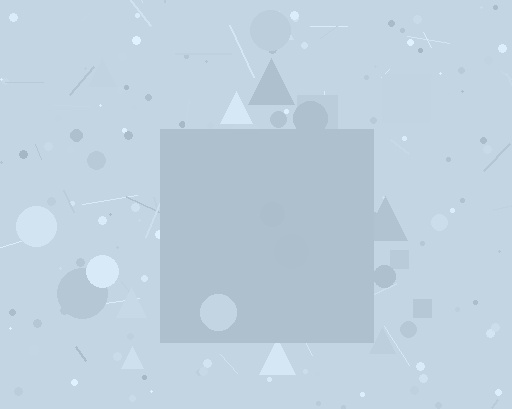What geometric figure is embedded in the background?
A square is embedded in the background.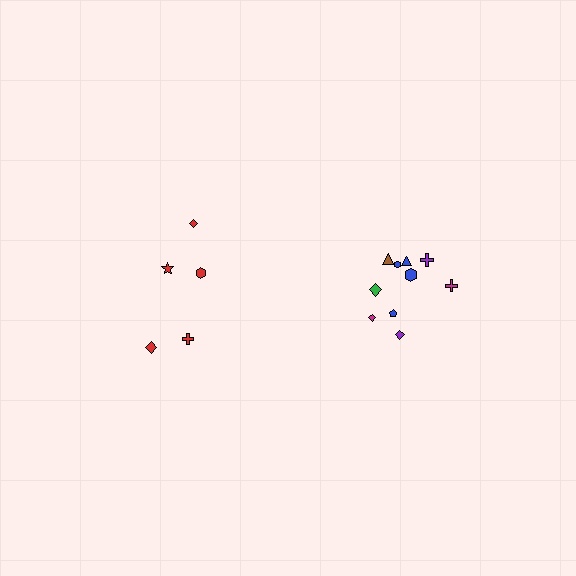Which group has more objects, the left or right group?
The right group.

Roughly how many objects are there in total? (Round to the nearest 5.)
Roughly 15 objects in total.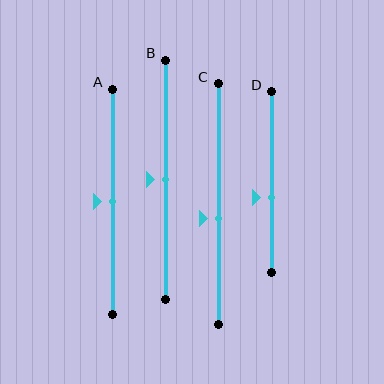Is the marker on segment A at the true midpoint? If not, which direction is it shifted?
Yes, the marker on segment A is at the true midpoint.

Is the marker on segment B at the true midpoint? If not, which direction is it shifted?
Yes, the marker on segment B is at the true midpoint.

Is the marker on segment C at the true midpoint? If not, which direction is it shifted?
No, the marker on segment C is shifted downward by about 6% of the segment length.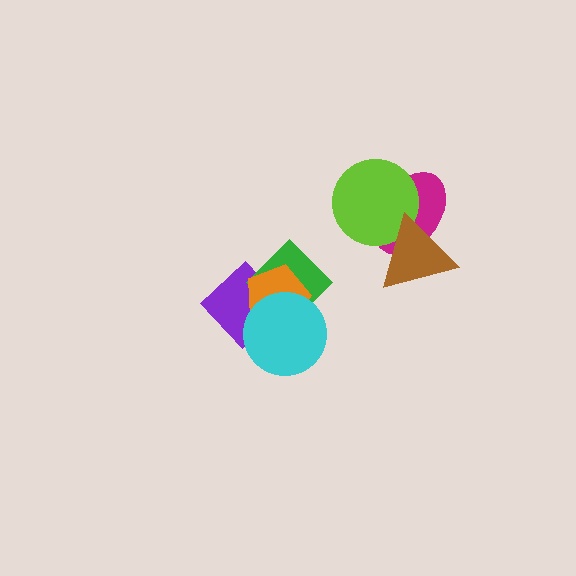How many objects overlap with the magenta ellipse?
2 objects overlap with the magenta ellipse.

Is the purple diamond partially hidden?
Yes, it is partially covered by another shape.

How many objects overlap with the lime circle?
2 objects overlap with the lime circle.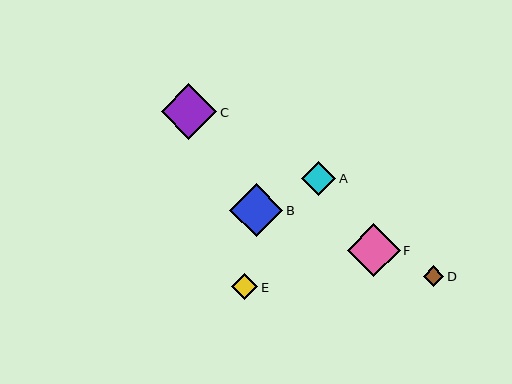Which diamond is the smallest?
Diamond D is the smallest with a size of approximately 20 pixels.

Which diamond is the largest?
Diamond C is the largest with a size of approximately 56 pixels.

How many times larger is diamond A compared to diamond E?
Diamond A is approximately 1.3 times the size of diamond E.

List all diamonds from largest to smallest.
From largest to smallest: C, F, B, A, E, D.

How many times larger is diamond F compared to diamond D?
Diamond F is approximately 2.6 times the size of diamond D.